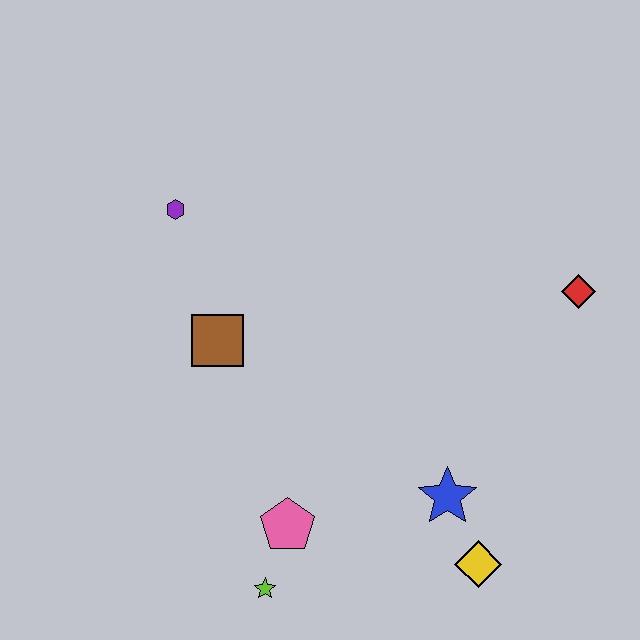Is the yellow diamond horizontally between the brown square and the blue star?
No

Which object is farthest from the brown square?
The red diamond is farthest from the brown square.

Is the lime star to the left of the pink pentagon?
Yes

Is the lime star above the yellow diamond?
No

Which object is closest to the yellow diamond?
The blue star is closest to the yellow diamond.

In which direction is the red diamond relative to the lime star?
The red diamond is to the right of the lime star.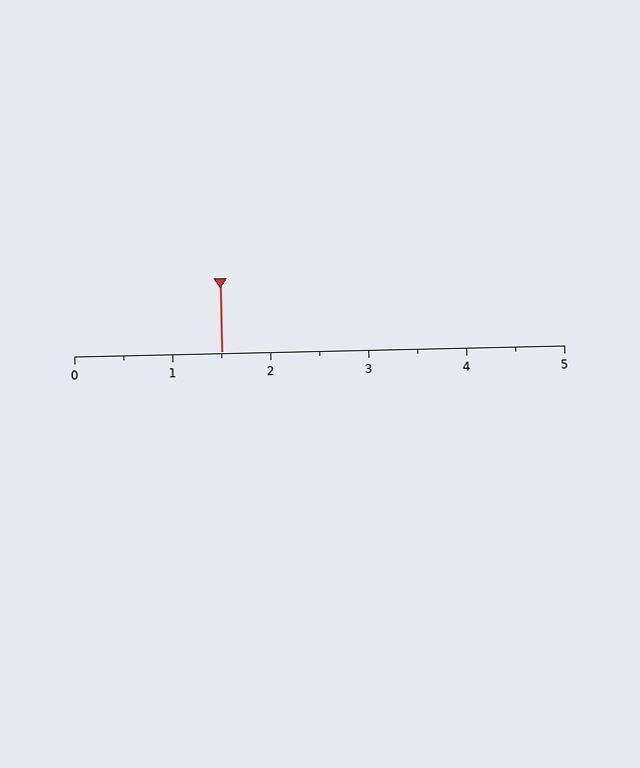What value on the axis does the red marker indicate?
The marker indicates approximately 1.5.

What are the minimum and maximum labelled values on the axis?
The axis runs from 0 to 5.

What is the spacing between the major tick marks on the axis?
The major ticks are spaced 1 apart.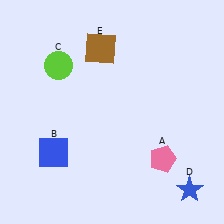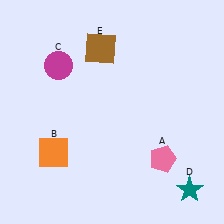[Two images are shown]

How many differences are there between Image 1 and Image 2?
There are 3 differences between the two images.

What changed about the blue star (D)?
In Image 1, D is blue. In Image 2, it changed to teal.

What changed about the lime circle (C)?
In Image 1, C is lime. In Image 2, it changed to magenta.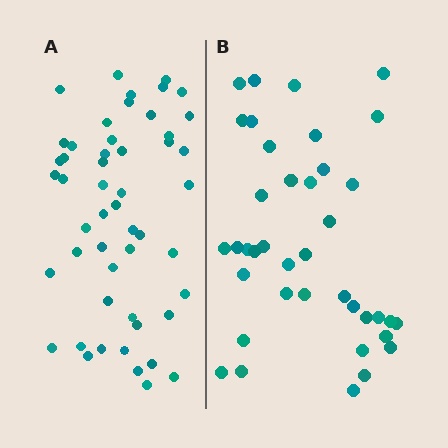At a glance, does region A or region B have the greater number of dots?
Region A (the left region) has more dots.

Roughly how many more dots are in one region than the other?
Region A has roughly 12 or so more dots than region B.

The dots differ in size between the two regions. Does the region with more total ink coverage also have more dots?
No. Region B has more total ink coverage because its dots are larger, but region A actually contains more individual dots. Total area can be misleading — the number of items is what matters here.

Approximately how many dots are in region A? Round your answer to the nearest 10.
About 50 dots. (The exact count is 51, which rounds to 50.)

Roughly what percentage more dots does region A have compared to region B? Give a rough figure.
About 30% more.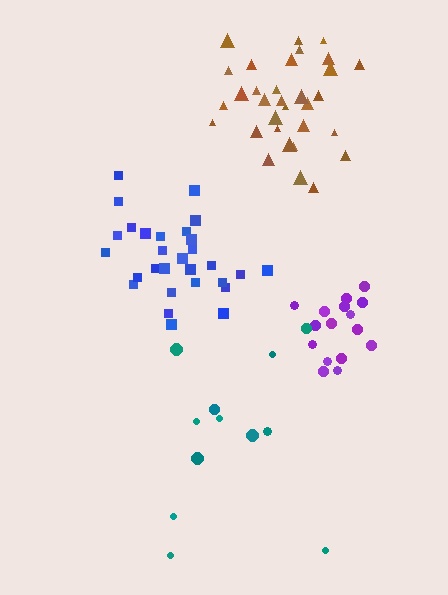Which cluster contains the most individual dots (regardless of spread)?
Brown (32).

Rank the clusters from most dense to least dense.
purple, brown, blue, teal.